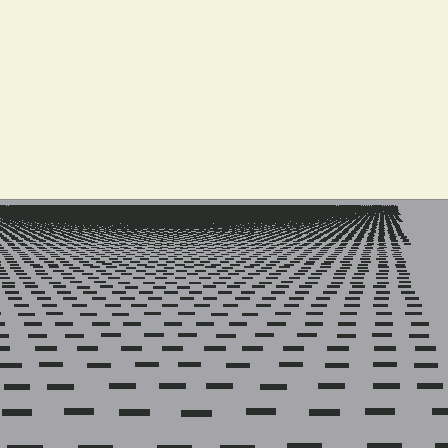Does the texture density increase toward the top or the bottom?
Density increases toward the top.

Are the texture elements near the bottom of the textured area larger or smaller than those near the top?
Larger. Near the bottom, elements are closer to the viewer and appear at a bigger on-screen size.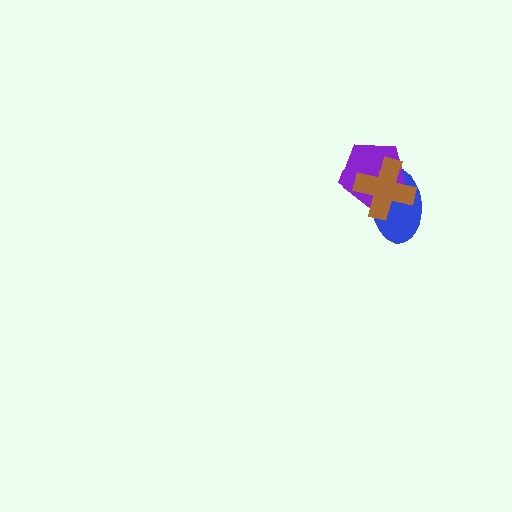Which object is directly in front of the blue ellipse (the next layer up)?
The purple pentagon is directly in front of the blue ellipse.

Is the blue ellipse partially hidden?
Yes, it is partially covered by another shape.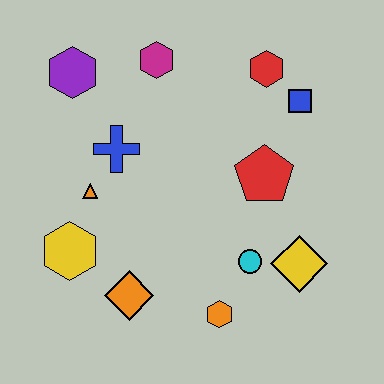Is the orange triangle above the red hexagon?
No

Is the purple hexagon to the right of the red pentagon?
No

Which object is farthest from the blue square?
The yellow hexagon is farthest from the blue square.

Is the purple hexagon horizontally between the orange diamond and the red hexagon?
No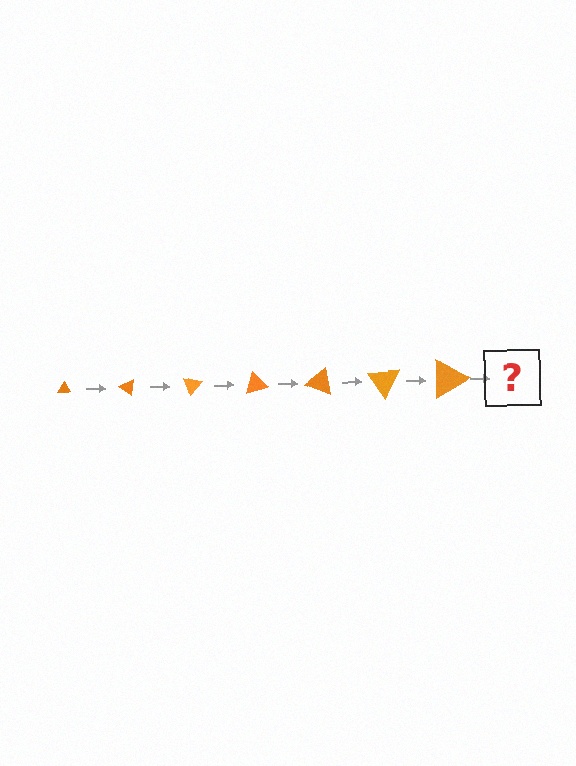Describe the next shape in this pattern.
It should be a triangle, larger than the previous one and rotated 245 degrees from the start.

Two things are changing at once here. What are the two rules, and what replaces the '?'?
The two rules are that the triangle grows larger each step and it rotates 35 degrees each step. The '?' should be a triangle, larger than the previous one and rotated 245 degrees from the start.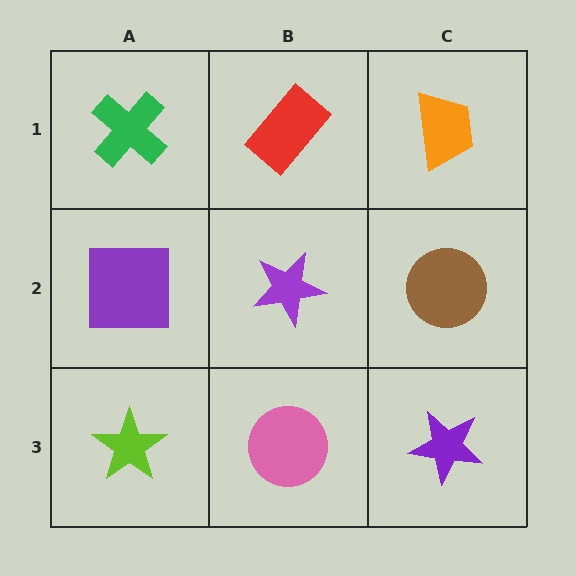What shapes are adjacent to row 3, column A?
A purple square (row 2, column A), a pink circle (row 3, column B).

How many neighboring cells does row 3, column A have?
2.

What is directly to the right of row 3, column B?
A purple star.